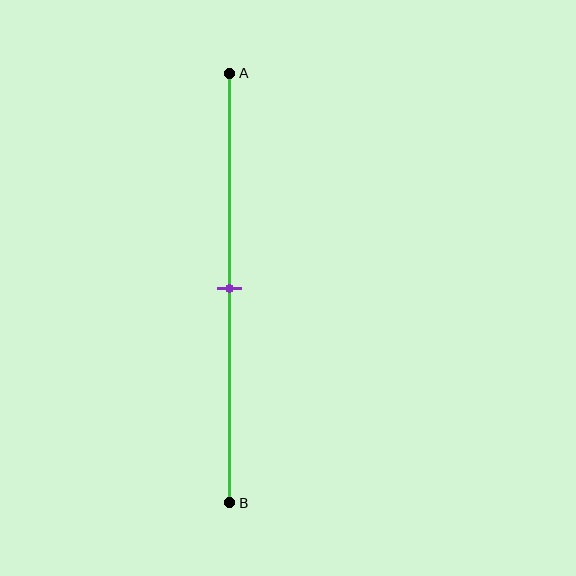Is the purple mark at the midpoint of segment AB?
Yes, the mark is approximately at the midpoint.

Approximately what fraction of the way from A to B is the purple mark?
The purple mark is approximately 50% of the way from A to B.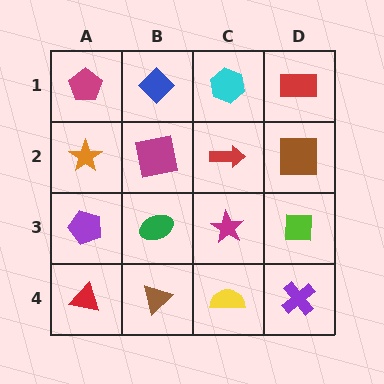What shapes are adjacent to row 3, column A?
An orange star (row 2, column A), a red triangle (row 4, column A), a green ellipse (row 3, column B).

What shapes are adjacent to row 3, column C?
A red arrow (row 2, column C), a yellow semicircle (row 4, column C), a green ellipse (row 3, column B), a lime square (row 3, column D).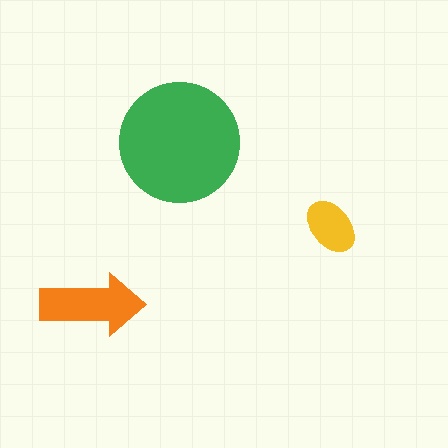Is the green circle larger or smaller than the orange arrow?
Larger.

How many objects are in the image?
There are 3 objects in the image.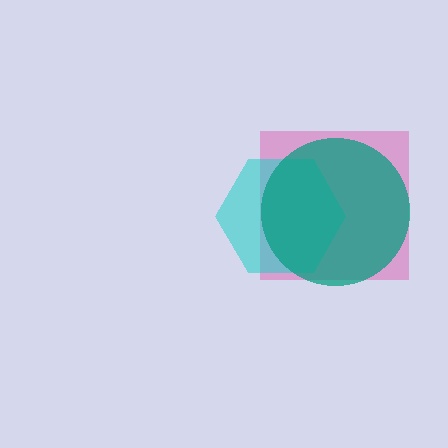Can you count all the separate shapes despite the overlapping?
Yes, there are 3 separate shapes.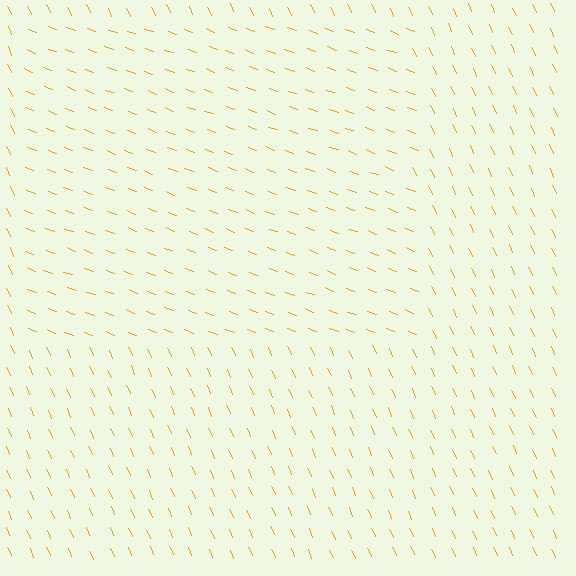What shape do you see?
I see a rectangle.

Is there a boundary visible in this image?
Yes, there is a texture boundary formed by a change in line orientation.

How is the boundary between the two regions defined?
The boundary is defined purely by a change in line orientation (approximately 45 degrees difference). All lines are the same color and thickness.